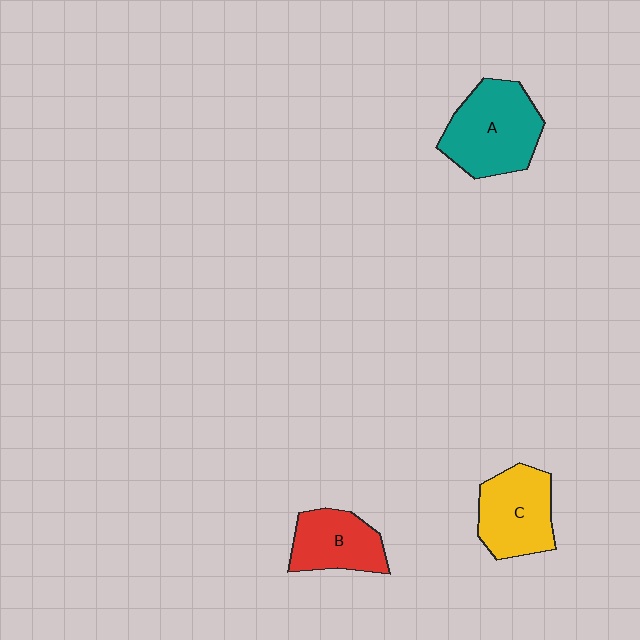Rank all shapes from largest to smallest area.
From largest to smallest: A (teal), C (yellow), B (red).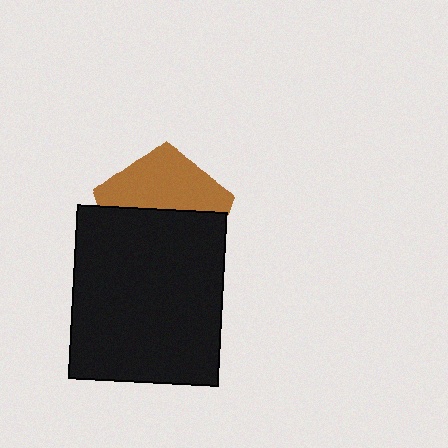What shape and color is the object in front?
The object in front is a black rectangle.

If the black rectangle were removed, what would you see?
You would see the complete brown pentagon.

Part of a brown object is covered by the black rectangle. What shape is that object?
It is a pentagon.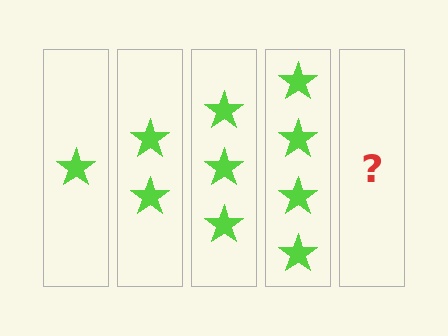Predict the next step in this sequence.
The next step is 5 stars.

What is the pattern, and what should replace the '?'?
The pattern is that each step adds one more star. The '?' should be 5 stars.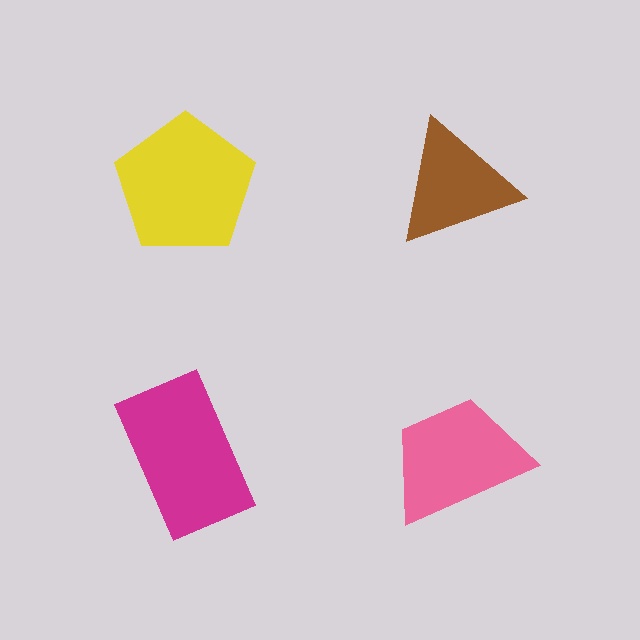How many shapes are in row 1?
2 shapes.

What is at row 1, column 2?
A brown triangle.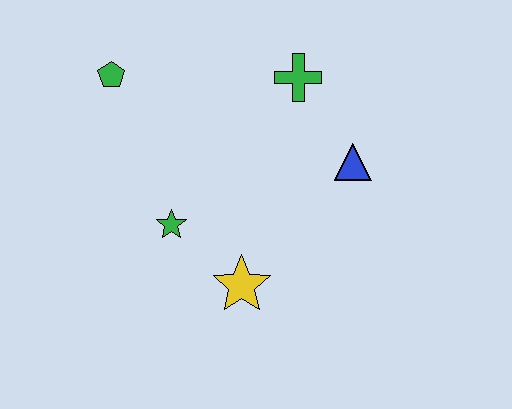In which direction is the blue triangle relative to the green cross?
The blue triangle is below the green cross.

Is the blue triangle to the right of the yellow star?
Yes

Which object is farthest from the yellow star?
The green pentagon is farthest from the yellow star.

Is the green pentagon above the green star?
Yes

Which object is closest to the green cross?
The blue triangle is closest to the green cross.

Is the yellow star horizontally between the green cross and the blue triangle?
No